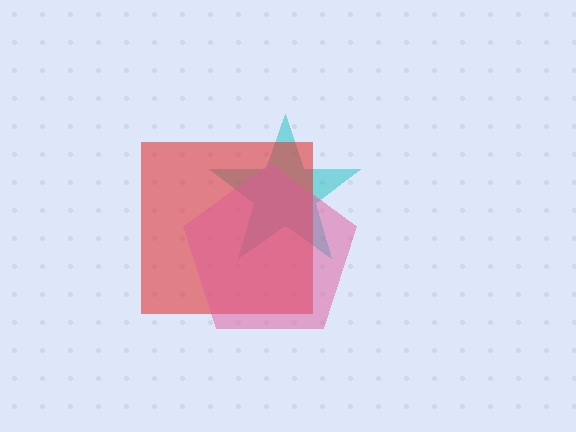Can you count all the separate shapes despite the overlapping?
Yes, there are 3 separate shapes.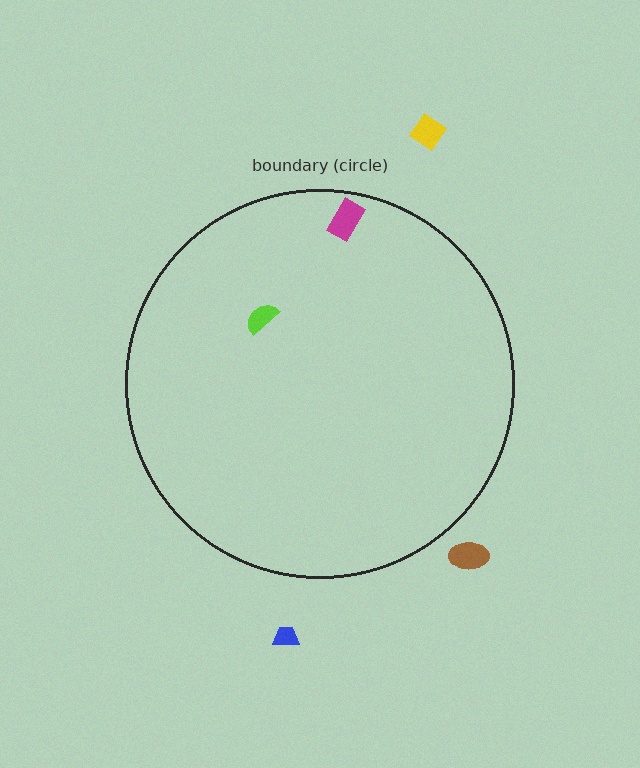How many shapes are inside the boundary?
2 inside, 3 outside.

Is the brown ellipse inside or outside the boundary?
Outside.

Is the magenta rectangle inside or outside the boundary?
Inside.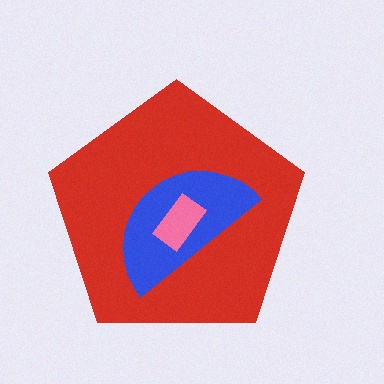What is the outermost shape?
The red pentagon.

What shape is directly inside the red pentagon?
The blue semicircle.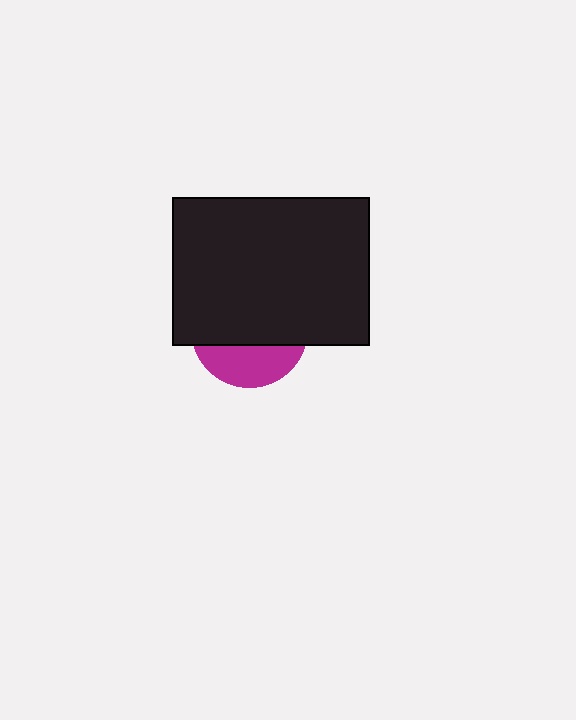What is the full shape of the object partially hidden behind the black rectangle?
The partially hidden object is a magenta circle.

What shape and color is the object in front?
The object in front is a black rectangle.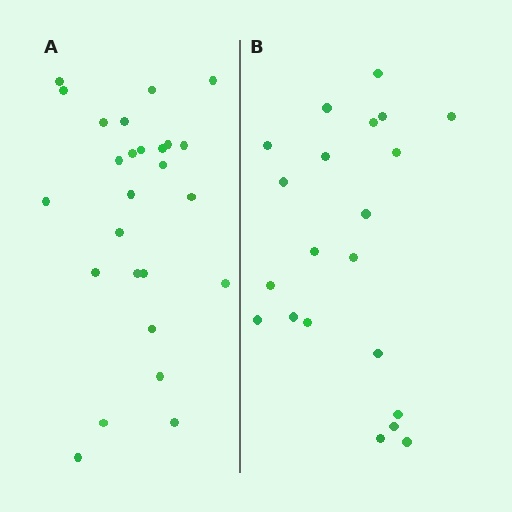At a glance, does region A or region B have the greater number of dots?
Region A (the left region) has more dots.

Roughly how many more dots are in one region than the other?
Region A has about 5 more dots than region B.